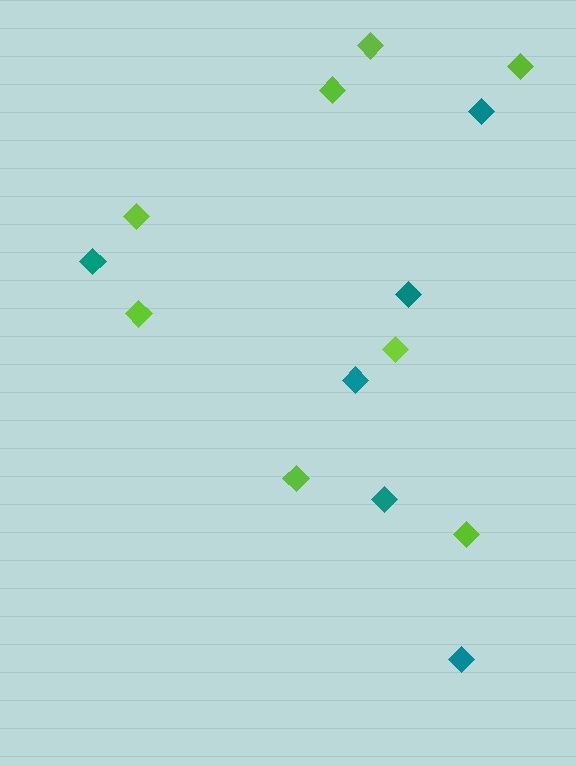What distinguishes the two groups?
There are 2 groups: one group of lime diamonds (8) and one group of teal diamonds (6).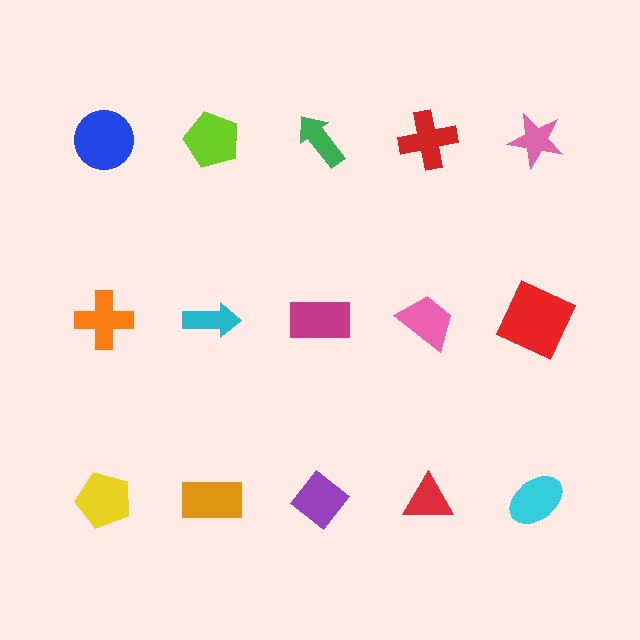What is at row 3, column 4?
A red triangle.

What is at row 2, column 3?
A magenta rectangle.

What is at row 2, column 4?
A pink trapezoid.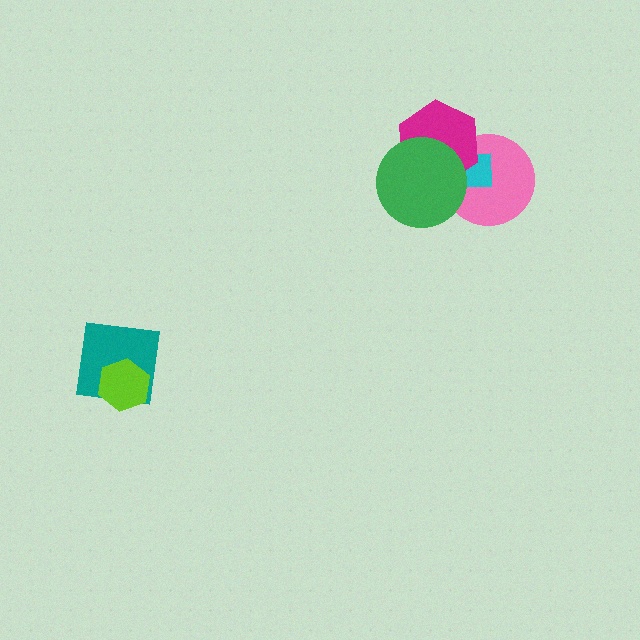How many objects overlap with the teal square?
1 object overlaps with the teal square.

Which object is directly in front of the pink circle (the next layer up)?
The cyan rectangle is directly in front of the pink circle.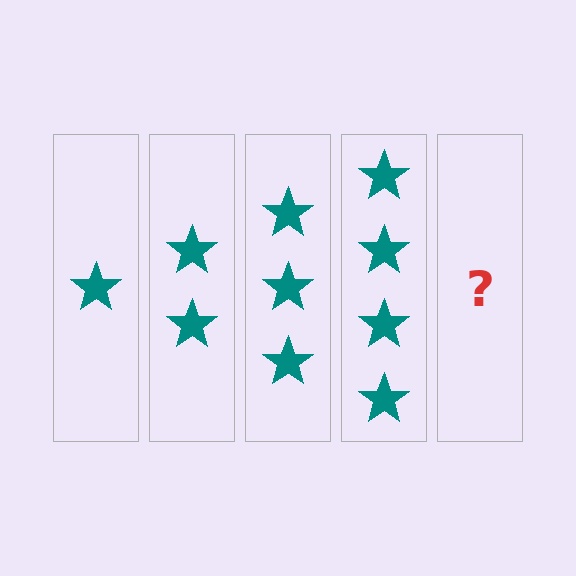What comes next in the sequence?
The next element should be 5 stars.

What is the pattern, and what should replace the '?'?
The pattern is that each step adds one more star. The '?' should be 5 stars.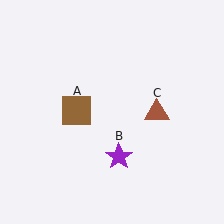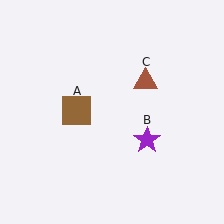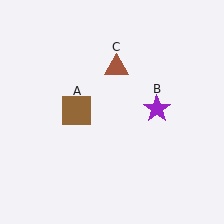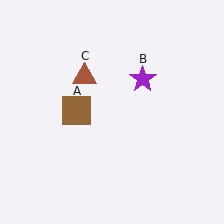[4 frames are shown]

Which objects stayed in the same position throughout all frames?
Brown square (object A) remained stationary.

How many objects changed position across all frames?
2 objects changed position: purple star (object B), brown triangle (object C).